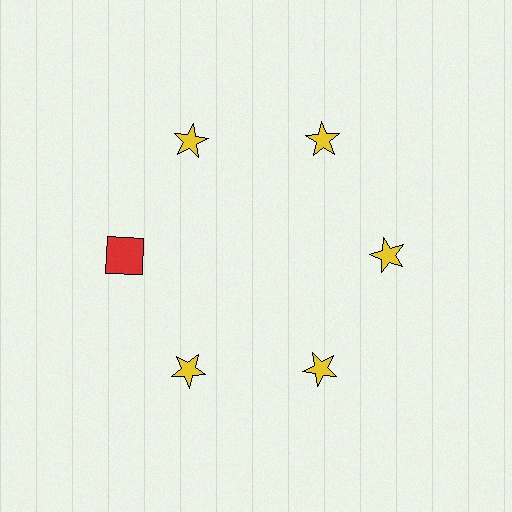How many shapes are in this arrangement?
There are 6 shapes arranged in a ring pattern.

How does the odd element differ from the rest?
It differs in both color (red instead of yellow) and shape (square instead of star).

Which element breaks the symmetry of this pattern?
The red square at roughly the 9 o'clock position breaks the symmetry. All other shapes are yellow stars.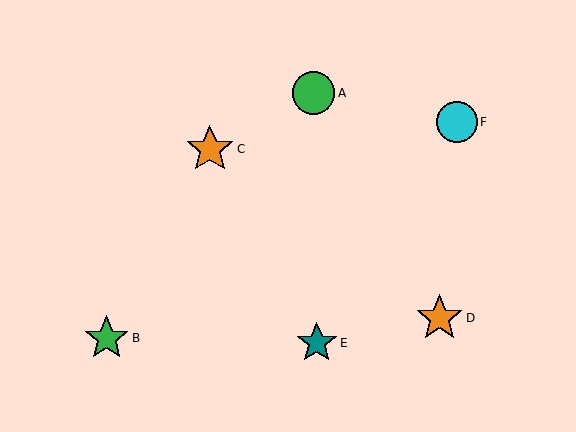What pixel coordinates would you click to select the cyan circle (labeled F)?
Click at (457, 122) to select the cyan circle F.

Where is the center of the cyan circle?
The center of the cyan circle is at (457, 122).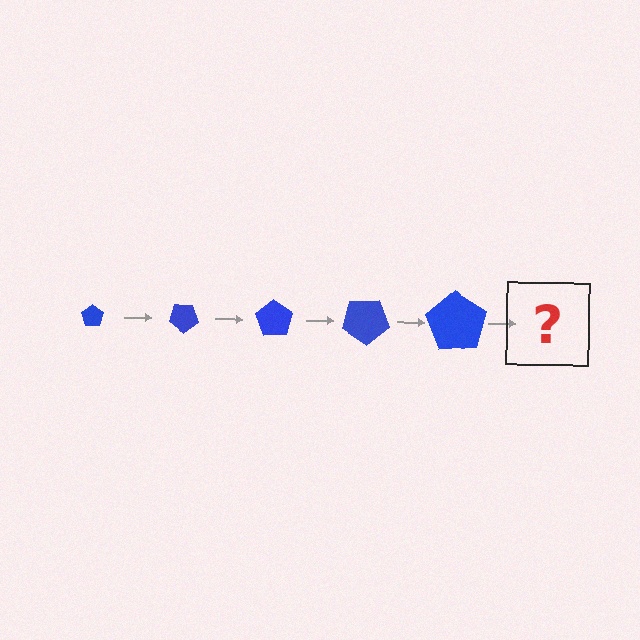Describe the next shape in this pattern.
It should be a pentagon, larger than the previous one and rotated 175 degrees from the start.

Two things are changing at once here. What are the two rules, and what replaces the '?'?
The two rules are that the pentagon grows larger each step and it rotates 35 degrees each step. The '?' should be a pentagon, larger than the previous one and rotated 175 degrees from the start.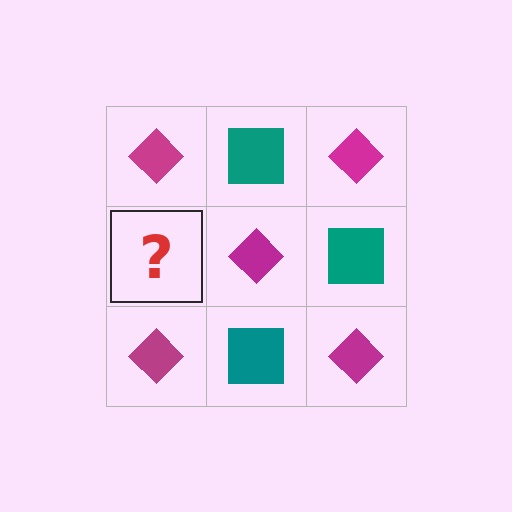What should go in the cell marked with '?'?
The missing cell should contain a teal square.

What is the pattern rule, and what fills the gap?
The rule is that it alternates magenta diamond and teal square in a checkerboard pattern. The gap should be filled with a teal square.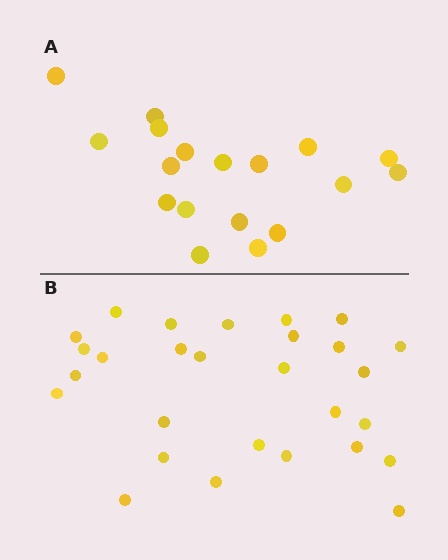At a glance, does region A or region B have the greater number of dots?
Region B (the bottom region) has more dots.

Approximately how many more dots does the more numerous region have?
Region B has roughly 10 or so more dots than region A.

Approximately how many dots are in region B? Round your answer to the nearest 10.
About 30 dots. (The exact count is 28, which rounds to 30.)